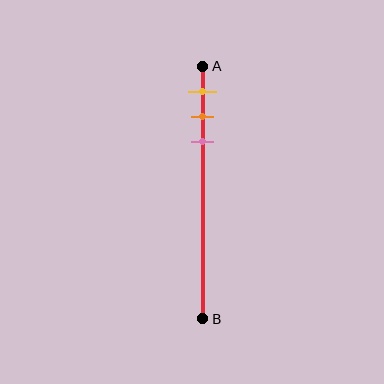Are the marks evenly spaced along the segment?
Yes, the marks are approximately evenly spaced.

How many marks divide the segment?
There are 3 marks dividing the segment.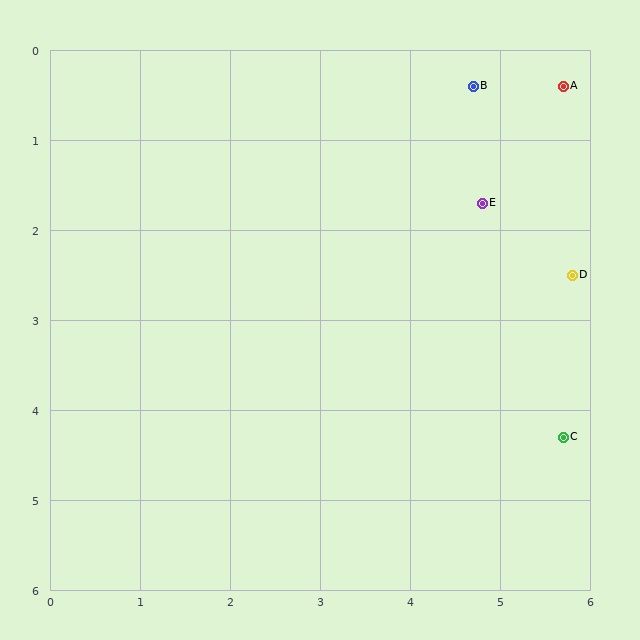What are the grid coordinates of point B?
Point B is at approximately (4.7, 0.4).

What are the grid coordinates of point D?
Point D is at approximately (5.8, 2.5).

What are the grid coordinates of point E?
Point E is at approximately (4.8, 1.7).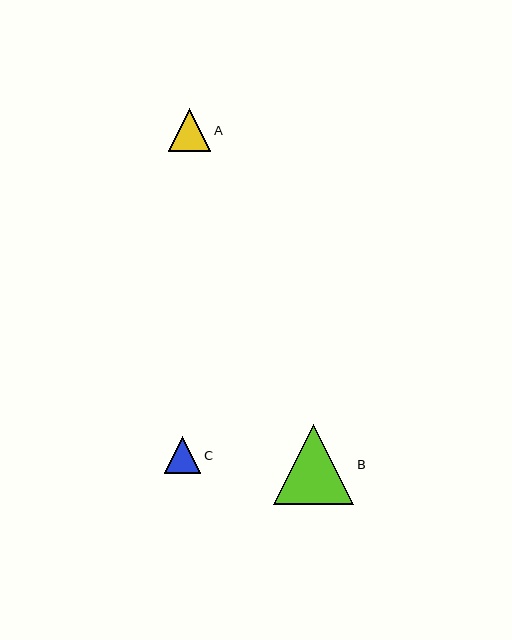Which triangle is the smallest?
Triangle C is the smallest with a size of approximately 37 pixels.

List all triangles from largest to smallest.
From largest to smallest: B, A, C.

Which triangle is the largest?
Triangle B is the largest with a size of approximately 80 pixels.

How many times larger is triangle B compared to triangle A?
Triangle B is approximately 1.9 times the size of triangle A.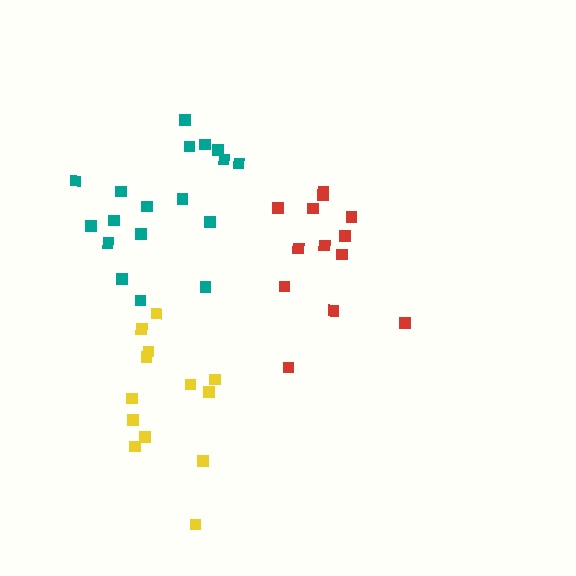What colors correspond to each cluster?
The clusters are colored: red, yellow, teal.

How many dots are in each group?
Group 1: 13 dots, Group 2: 13 dots, Group 3: 18 dots (44 total).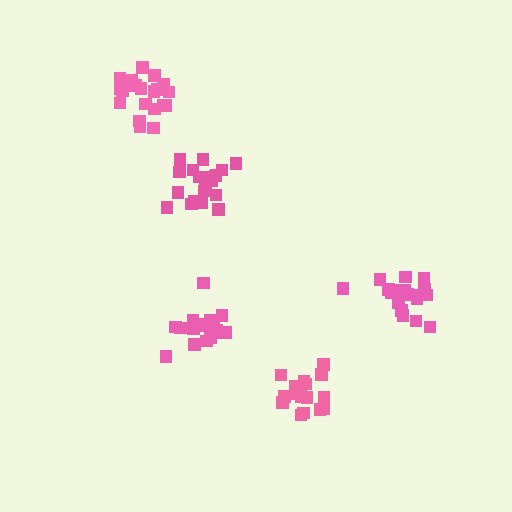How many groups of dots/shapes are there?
There are 5 groups.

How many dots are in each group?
Group 1: 19 dots, Group 2: 20 dots, Group 3: 20 dots, Group 4: 18 dots, Group 5: 20 dots (97 total).